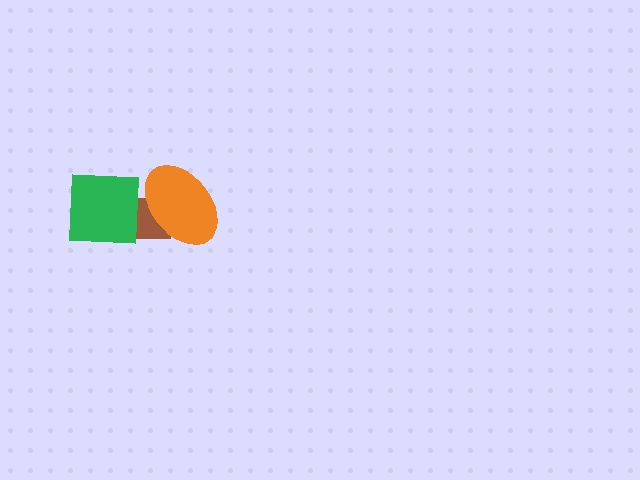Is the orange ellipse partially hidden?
Yes, it is partially covered by another shape.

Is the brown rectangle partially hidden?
Yes, it is partially covered by another shape.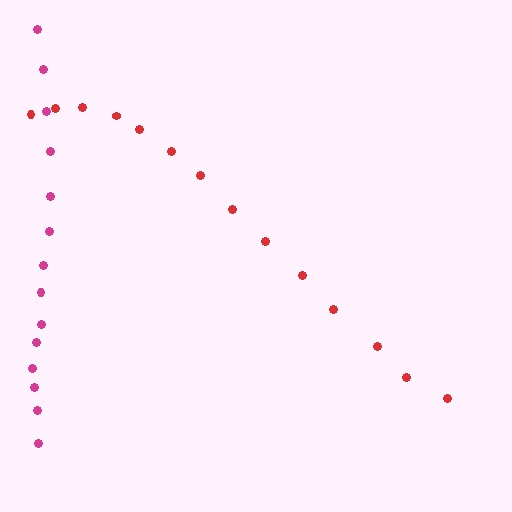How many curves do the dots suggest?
There are 2 distinct paths.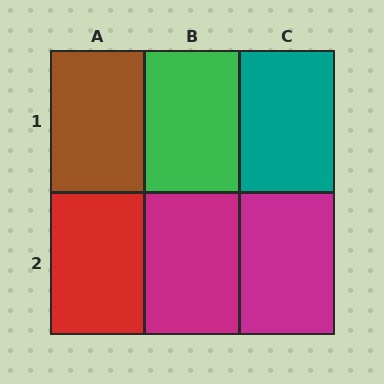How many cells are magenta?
2 cells are magenta.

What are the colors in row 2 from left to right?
Red, magenta, magenta.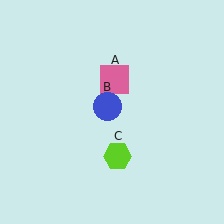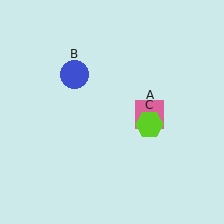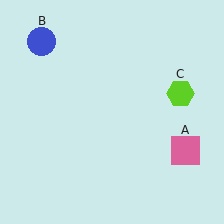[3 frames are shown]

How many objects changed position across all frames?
3 objects changed position: pink square (object A), blue circle (object B), lime hexagon (object C).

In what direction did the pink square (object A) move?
The pink square (object A) moved down and to the right.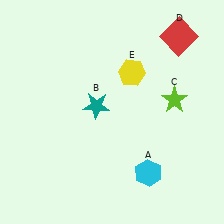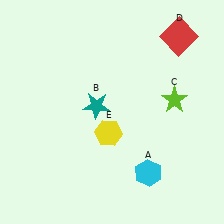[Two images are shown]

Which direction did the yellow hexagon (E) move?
The yellow hexagon (E) moved down.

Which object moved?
The yellow hexagon (E) moved down.